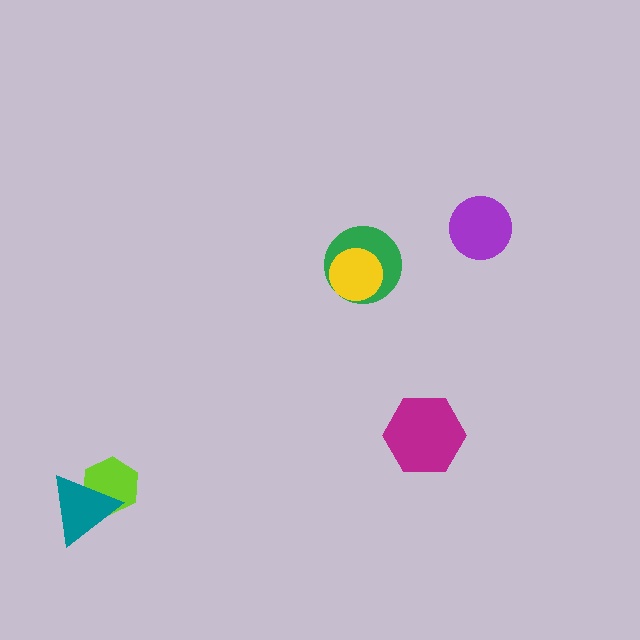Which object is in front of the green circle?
The yellow circle is in front of the green circle.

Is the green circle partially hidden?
Yes, it is partially covered by another shape.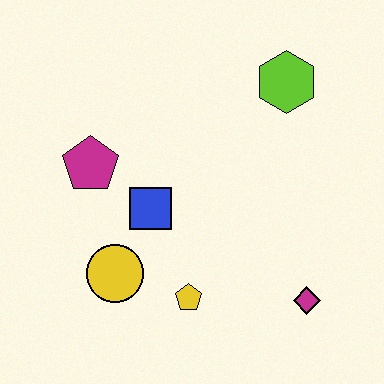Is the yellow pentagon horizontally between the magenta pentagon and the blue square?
No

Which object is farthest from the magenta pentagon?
The magenta diamond is farthest from the magenta pentagon.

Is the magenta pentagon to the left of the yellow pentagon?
Yes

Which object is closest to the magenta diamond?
The yellow pentagon is closest to the magenta diamond.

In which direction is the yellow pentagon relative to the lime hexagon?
The yellow pentagon is below the lime hexagon.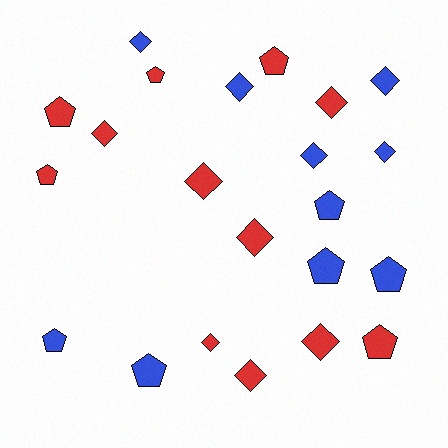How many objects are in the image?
There are 22 objects.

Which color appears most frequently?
Red, with 12 objects.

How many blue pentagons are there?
There are 5 blue pentagons.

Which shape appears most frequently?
Diamond, with 12 objects.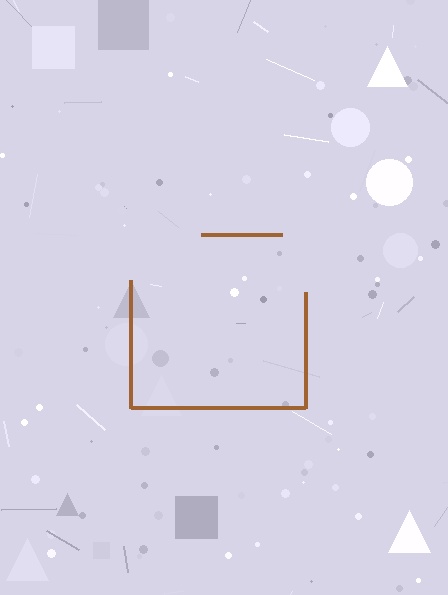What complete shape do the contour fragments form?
The contour fragments form a square.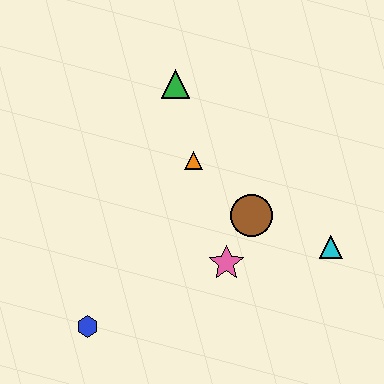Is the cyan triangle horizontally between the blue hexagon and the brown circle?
No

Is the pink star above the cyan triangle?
No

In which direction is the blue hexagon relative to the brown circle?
The blue hexagon is to the left of the brown circle.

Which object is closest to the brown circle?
The pink star is closest to the brown circle.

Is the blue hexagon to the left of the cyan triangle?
Yes